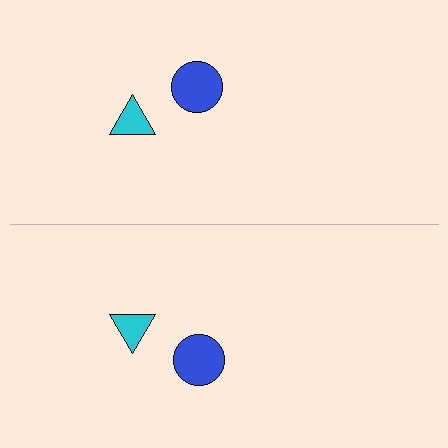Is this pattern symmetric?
Yes, this pattern has bilateral (reflection) symmetry.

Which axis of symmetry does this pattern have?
The pattern has a horizontal axis of symmetry running through the center of the image.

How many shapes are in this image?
There are 4 shapes in this image.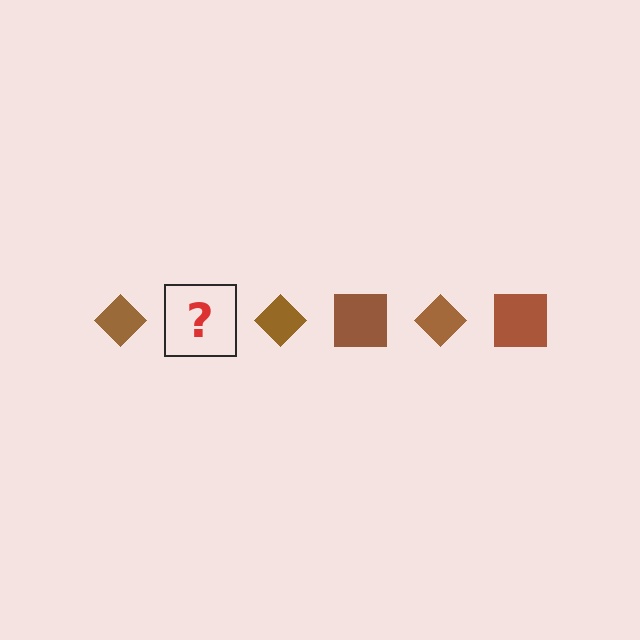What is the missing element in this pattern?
The missing element is a brown square.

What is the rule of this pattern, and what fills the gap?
The rule is that the pattern cycles through diamond, square shapes in brown. The gap should be filled with a brown square.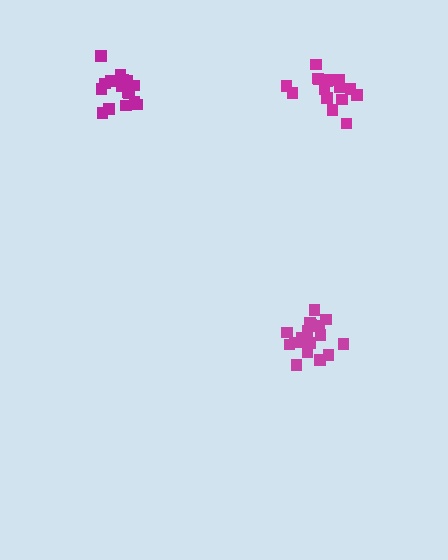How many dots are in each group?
Group 1: 21 dots, Group 2: 16 dots, Group 3: 16 dots (53 total).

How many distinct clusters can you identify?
There are 3 distinct clusters.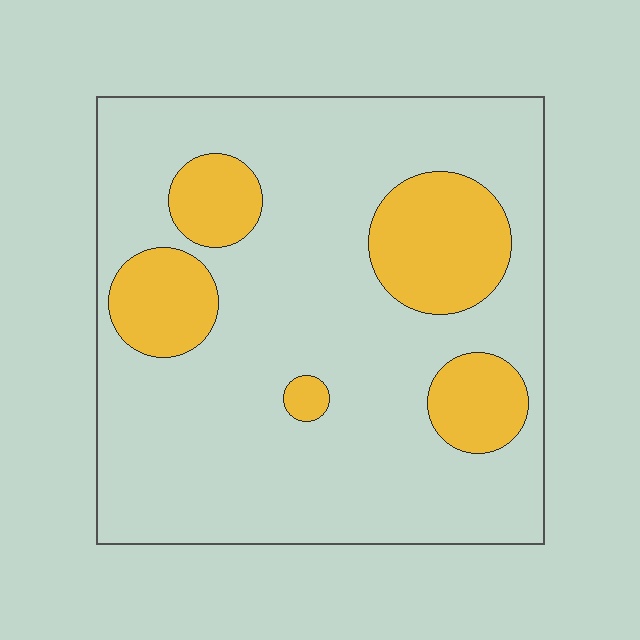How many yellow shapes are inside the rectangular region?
5.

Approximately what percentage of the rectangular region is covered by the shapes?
Approximately 20%.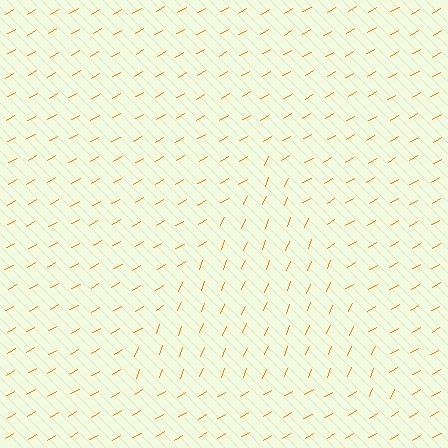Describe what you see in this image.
The image is filled with small orange line segments. A triangle region in the image has lines oriented differently from the surrounding lines, creating a visible texture boundary.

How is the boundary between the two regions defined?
The boundary is defined purely by a change in line orientation (approximately 38 degrees difference). All lines are the same color and thickness.